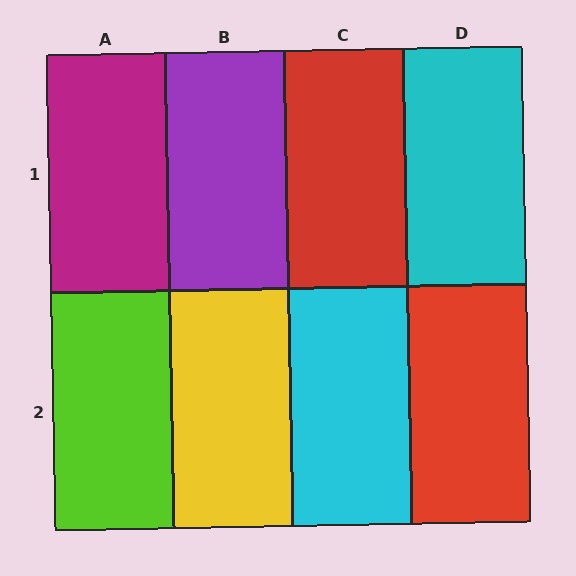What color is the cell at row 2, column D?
Red.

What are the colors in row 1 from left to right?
Magenta, purple, red, cyan.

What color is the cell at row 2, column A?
Lime.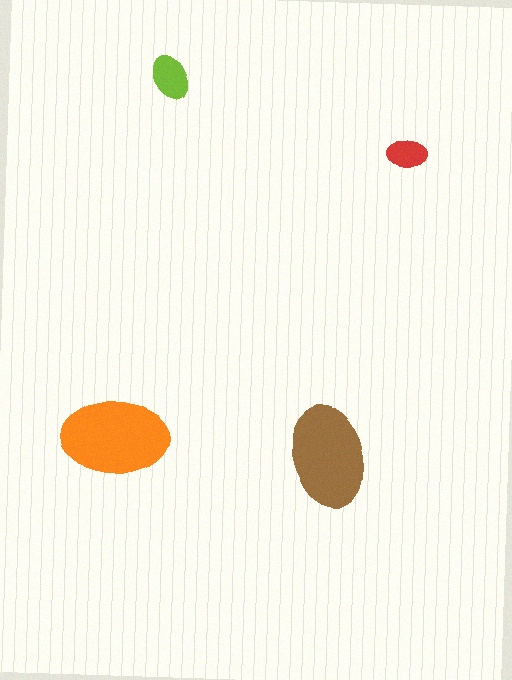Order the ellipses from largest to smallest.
the orange one, the brown one, the lime one, the red one.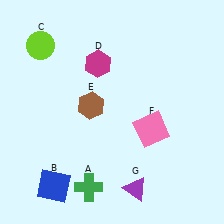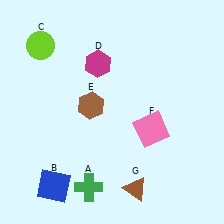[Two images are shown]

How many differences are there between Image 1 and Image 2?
There is 1 difference between the two images.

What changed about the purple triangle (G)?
In Image 1, G is purple. In Image 2, it changed to brown.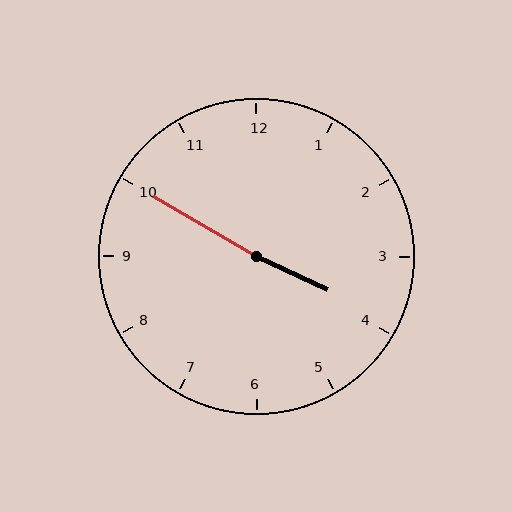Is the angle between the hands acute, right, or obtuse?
It is obtuse.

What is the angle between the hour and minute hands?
Approximately 175 degrees.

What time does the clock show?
3:50.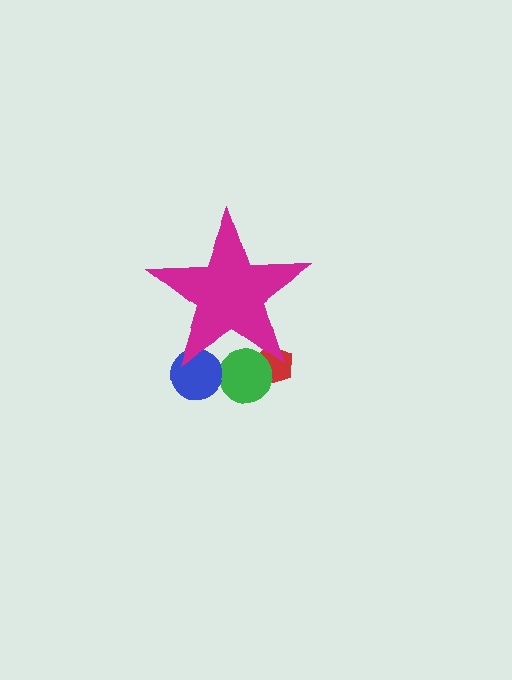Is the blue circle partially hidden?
Yes, the blue circle is partially hidden behind the magenta star.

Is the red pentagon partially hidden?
Yes, the red pentagon is partially hidden behind the magenta star.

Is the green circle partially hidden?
Yes, the green circle is partially hidden behind the magenta star.